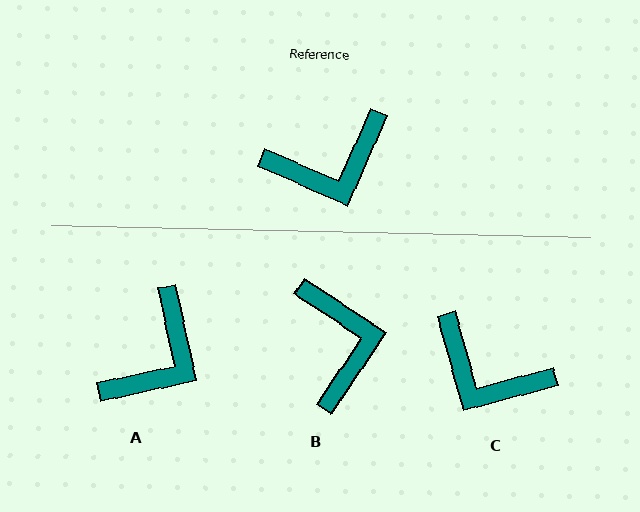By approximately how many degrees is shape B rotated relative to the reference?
Approximately 80 degrees counter-clockwise.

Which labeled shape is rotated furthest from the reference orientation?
B, about 80 degrees away.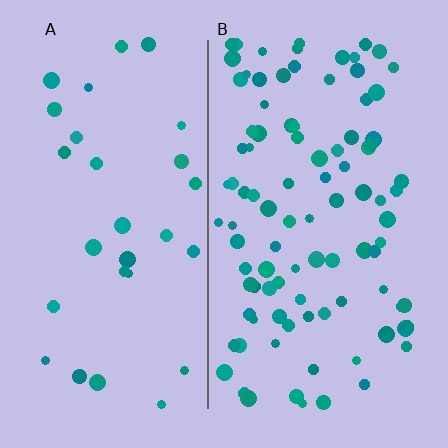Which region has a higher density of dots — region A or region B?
B (the right).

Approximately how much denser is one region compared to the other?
Approximately 3.2× — region B over region A.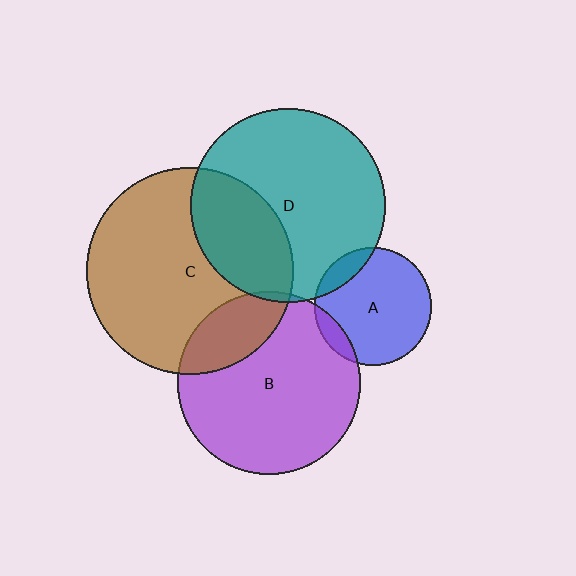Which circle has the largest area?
Circle C (brown).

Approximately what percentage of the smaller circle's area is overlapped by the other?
Approximately 10%.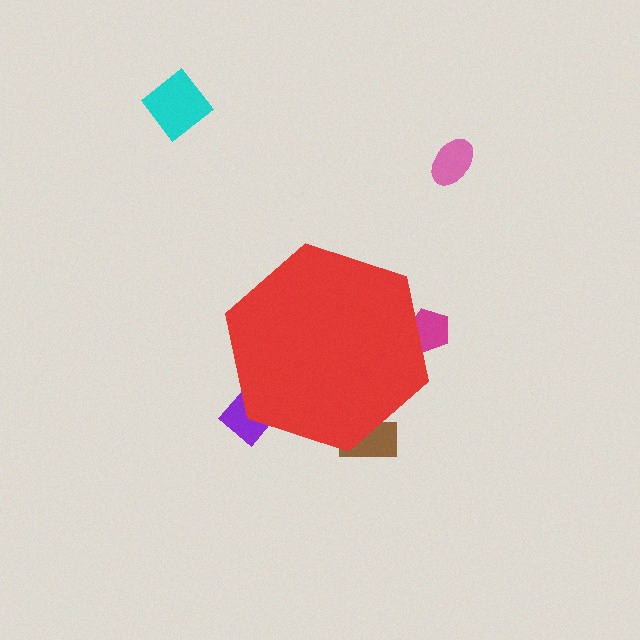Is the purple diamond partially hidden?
Yes, the purple diamond is partially hidden behind the red hexagon.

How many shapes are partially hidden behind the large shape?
3 shapes are partially hidden.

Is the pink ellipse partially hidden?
No, the pink ellipse is fully visible.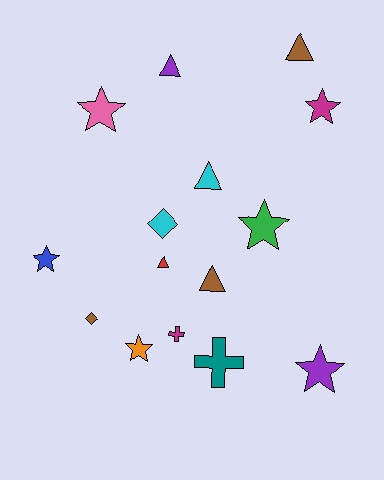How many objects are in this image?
There are 15 objects.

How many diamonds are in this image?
There are 2 diamonds.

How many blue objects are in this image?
There is 1 blue object.